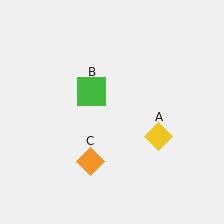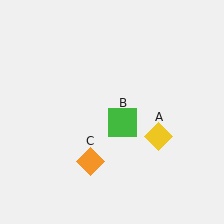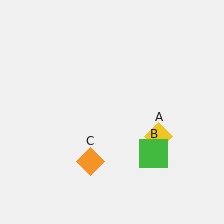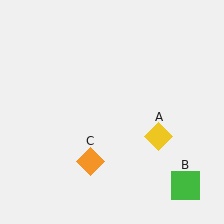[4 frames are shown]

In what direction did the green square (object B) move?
The green square (object B) moved down and to the right.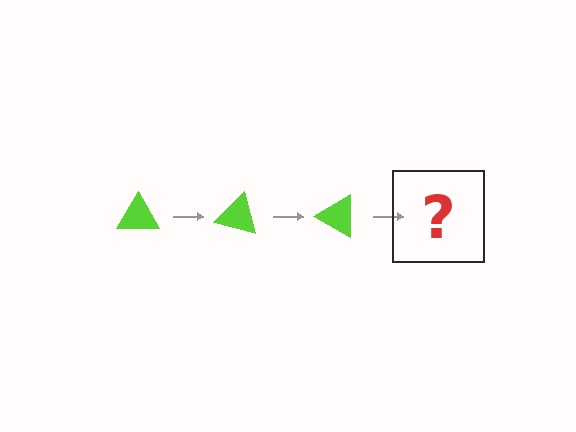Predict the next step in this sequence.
The next step is a lime triangle rotated 45 degrees.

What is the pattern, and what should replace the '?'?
The pattern is that the triangle rotates 15 degrees each step. The '?' should be a lime triangle rotated 45 degrees.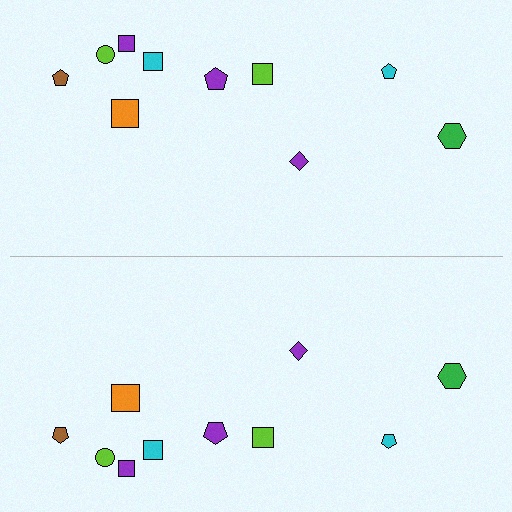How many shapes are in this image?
There are 20 shapes in this image.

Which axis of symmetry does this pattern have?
The pattern has a horizontal axis of symmetry running through the center of the image.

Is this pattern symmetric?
Yes, this pattern has bilateral (reflection) symmetry.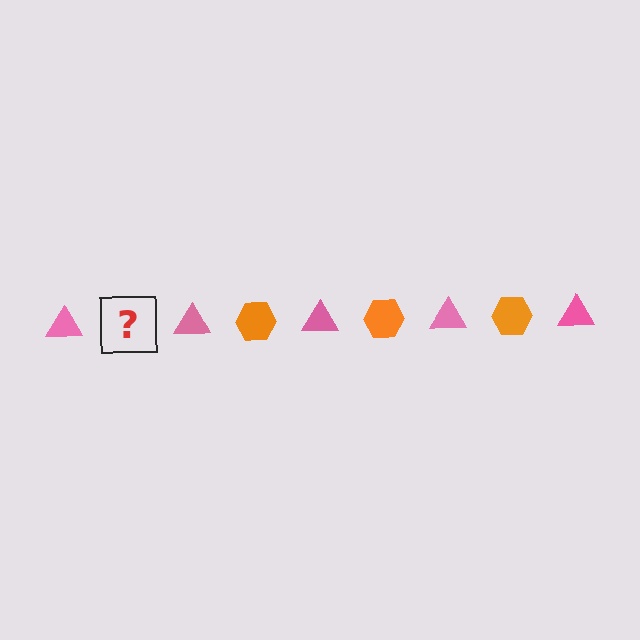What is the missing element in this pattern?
The missing element is an orange hexagon.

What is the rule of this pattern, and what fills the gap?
The rule is that the pattern alternates between pink triangle and orange hexagon. The gap should be filled with an orange hexagon.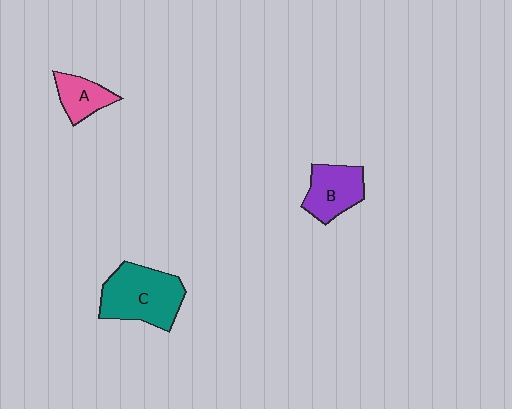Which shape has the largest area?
Shape C (teal).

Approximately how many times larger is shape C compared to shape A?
Approximately 2.1 times.